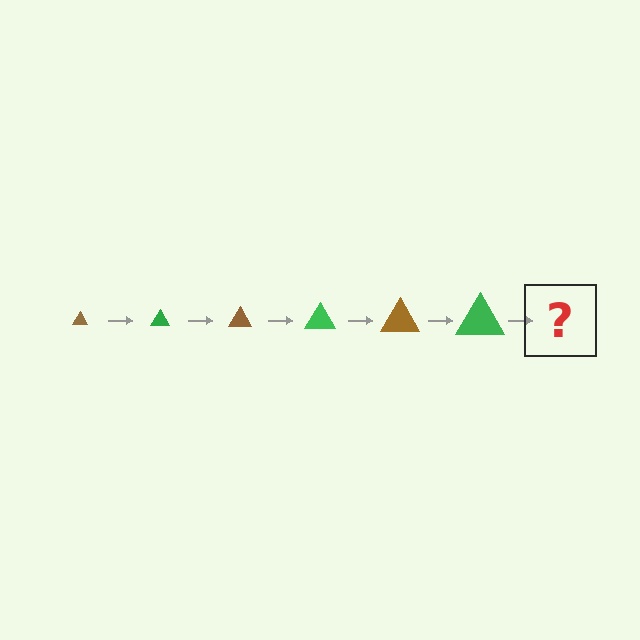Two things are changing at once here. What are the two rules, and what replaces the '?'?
The two rules are that the triangle grows larger each step and the color cycles through brown and green. The '?' should be a brown triangle, larger than the previous one.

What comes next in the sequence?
The next element should be a brown triangle, larger than the previous one.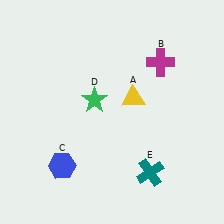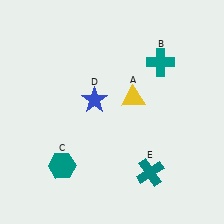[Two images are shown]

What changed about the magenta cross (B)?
In Image 1, B is magenta. In Image 2, it changed to teal.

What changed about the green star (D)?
In Image 1, D is green. In Image 2, it changed to blue.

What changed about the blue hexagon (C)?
In Image 1, C is blue. In Image 2, it changed to teal.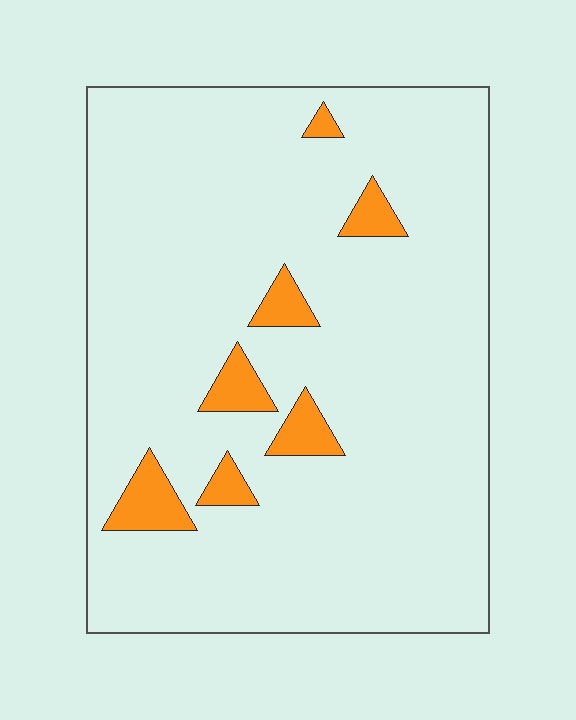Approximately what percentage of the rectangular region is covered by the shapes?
Approximately 10%.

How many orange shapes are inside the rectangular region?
7.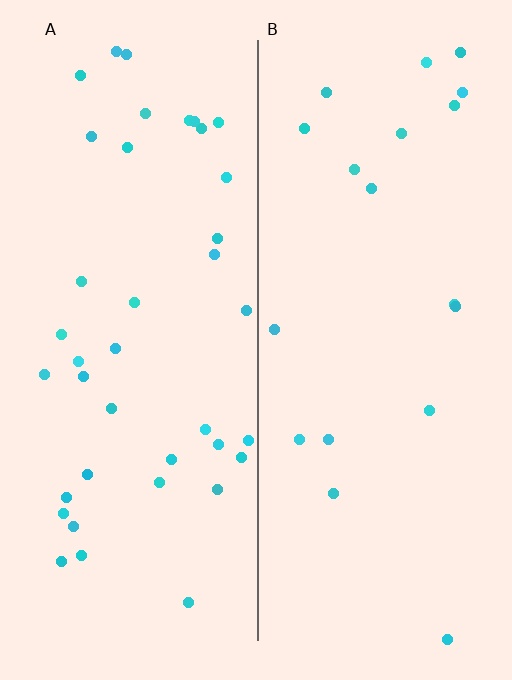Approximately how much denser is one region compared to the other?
Approximately 2.1× — region A over region B.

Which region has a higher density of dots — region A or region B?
A (the left).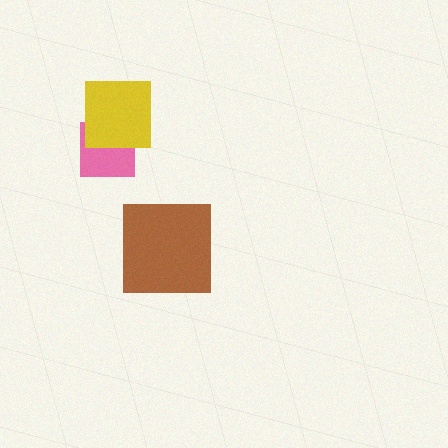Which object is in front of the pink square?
The yellow square is in front of the pink square.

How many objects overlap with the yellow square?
1 object overlaps with the yellow square.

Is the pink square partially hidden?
Yes, it is partially covered by another shape.